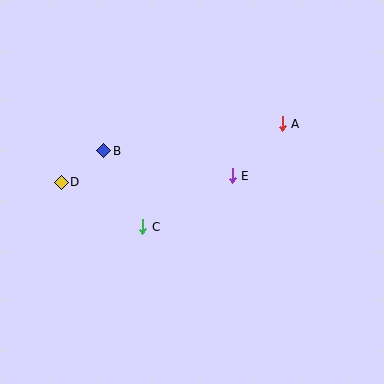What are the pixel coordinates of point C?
Point C is at (143, 227).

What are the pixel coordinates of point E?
Point E is at (232, 176).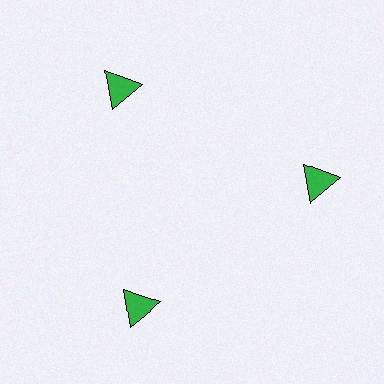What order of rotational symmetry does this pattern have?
This pattern has 3-fold rotational symmetry.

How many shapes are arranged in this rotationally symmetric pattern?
There are 3 shapes, arranged in 3 groups of 1.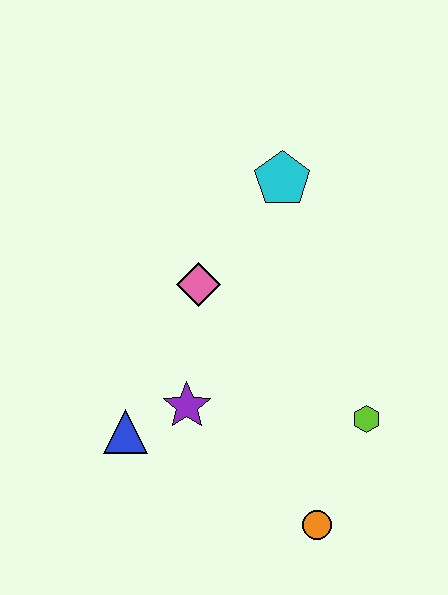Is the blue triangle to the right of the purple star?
No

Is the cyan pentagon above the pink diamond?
Yes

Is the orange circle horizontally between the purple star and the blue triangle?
No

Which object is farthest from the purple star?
The cyan pentagon is farthest from the purple star.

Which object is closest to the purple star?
The blue triangle is closest to the purple star.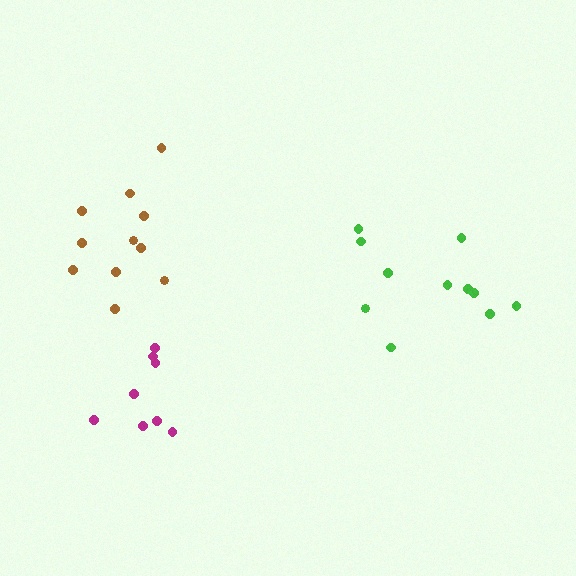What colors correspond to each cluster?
The clusters are colored: green, brown, magenta.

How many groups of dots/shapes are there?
There are 3 groups.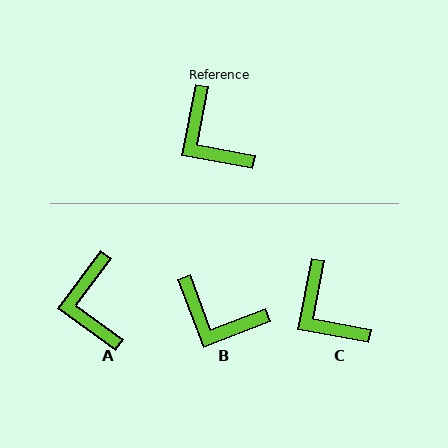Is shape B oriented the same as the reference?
No, it is off by about 32 degrees.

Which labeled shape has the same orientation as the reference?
C.